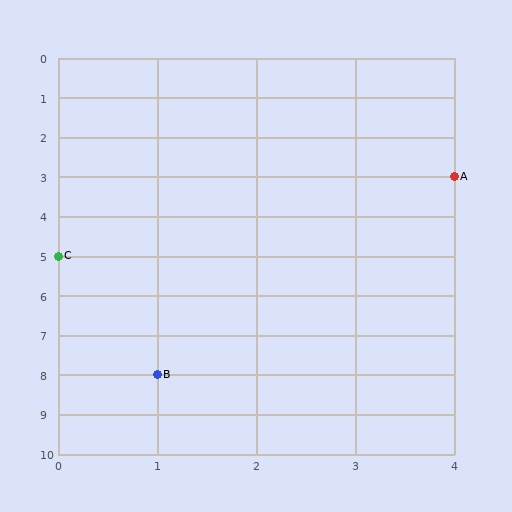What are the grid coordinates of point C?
Point C is at grid coordinates (0, 5).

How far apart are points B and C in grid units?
Points B and C are 1 column and 3 rows apart (about 3.2 grid units diagonally).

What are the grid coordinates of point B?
Point B is at grid coordinates (1, 8).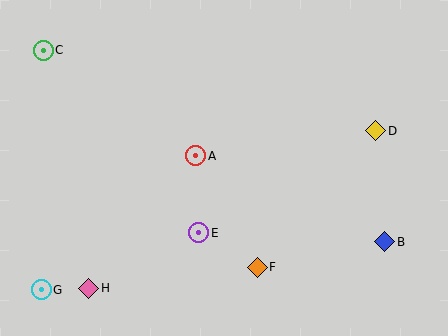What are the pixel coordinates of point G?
Point G is at (41, 290).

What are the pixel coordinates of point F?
Point F is at (257, 267).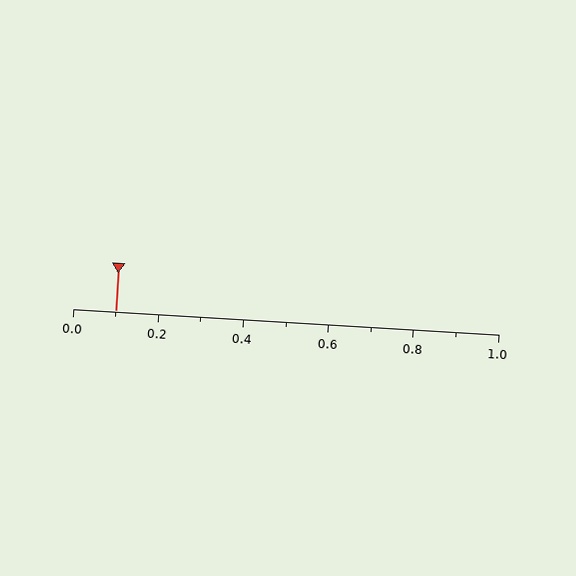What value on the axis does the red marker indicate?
The marker indicates approximately 0.1.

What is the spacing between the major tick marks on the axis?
The major ticks are spaced 0.2 apart.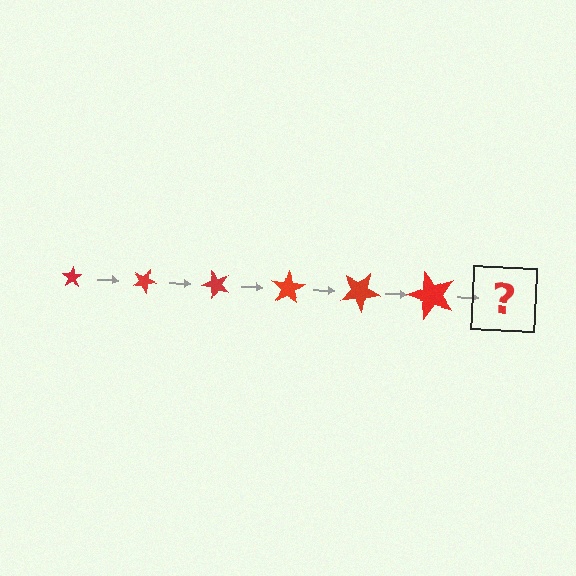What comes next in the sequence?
The next element should be a star, larger than the previous one and rotated 150 degrees from the start.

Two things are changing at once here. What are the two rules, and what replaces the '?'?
The two rules are that the star grows larger each step and it rotates 25 degrees each step. The '?' should be a star, larger than the previous one and rotated 150 degrees from the start.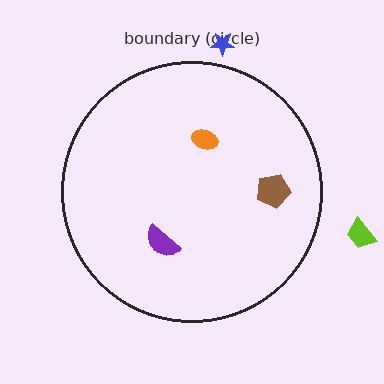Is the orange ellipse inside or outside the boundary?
Inside.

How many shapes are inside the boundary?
3 inside, 2 outside.